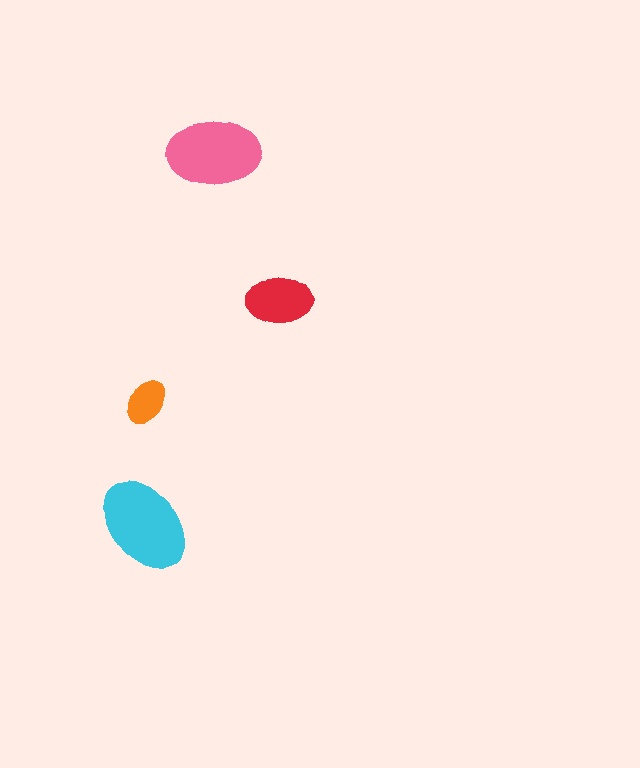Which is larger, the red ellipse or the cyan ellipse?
The cyan one.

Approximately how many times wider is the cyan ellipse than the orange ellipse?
About 2 times wider.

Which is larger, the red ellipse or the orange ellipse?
The red one.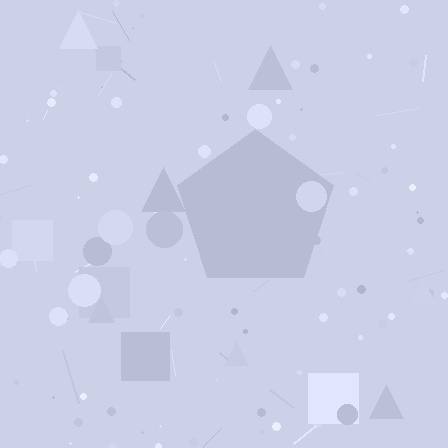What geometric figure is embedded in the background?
A pentagon is embedded in the background.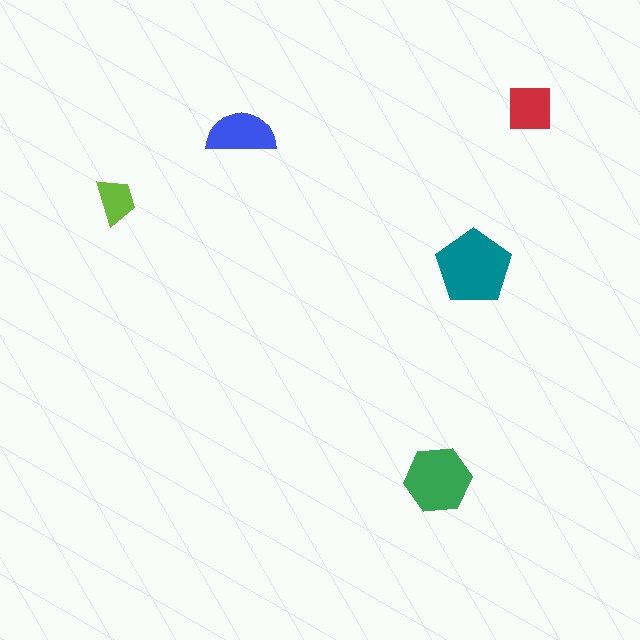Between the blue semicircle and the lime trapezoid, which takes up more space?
The blue semicircle.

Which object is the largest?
The teal pentagon.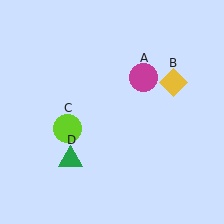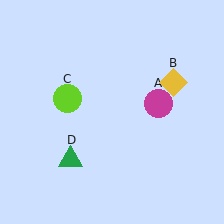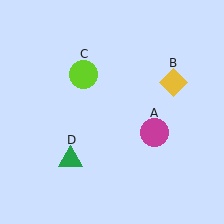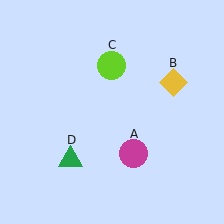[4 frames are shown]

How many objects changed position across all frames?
2 objects changed position: magenta circle (object A), lime circle (object C).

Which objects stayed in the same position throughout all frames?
Yellow diamond (object B) and green triangle (object D) remained stationary.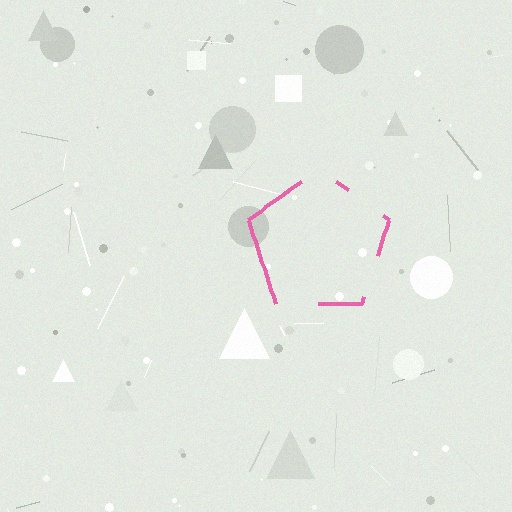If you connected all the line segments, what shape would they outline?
They would outline a pentagon.